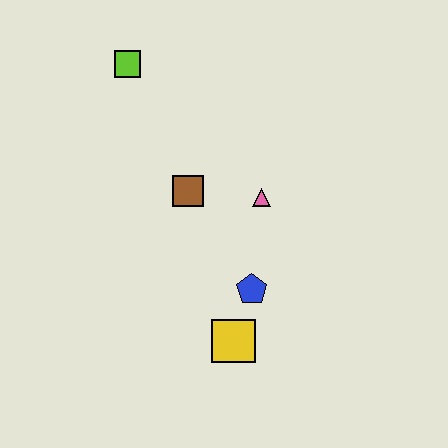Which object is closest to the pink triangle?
The brown square is closest to the pink triangle.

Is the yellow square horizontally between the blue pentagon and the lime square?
Yes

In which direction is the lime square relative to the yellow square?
The lime square is above the yellow square.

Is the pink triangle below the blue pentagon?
No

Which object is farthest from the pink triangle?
The lime square is farthest from the pink triangle.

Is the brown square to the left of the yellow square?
Yes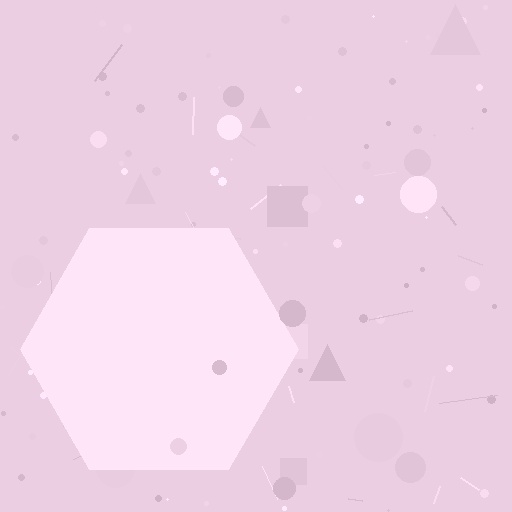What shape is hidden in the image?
A hexagon is hidden in the image.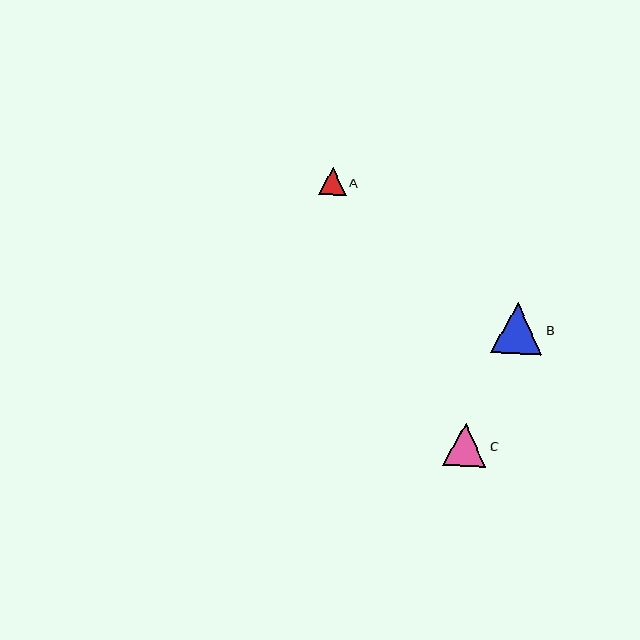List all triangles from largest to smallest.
From largest to smallest: B, C, A.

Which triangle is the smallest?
Triangle A is the smallest with a size of approximately 27 pixels.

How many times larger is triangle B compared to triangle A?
Triangle B is approximately 1.9 times the size of triangle A.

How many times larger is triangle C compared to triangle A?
Triangle C is approximately 1.6 times the size of triangle A.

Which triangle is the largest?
Triangle B is the largest with a size of approximately 51 pixels.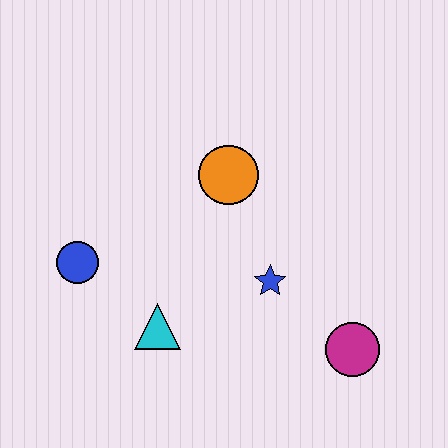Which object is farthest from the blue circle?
The magenta circle is farthest from the blue circle.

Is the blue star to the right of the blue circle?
Yes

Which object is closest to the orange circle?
The blue star is closest to the orange circle.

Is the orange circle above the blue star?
Yes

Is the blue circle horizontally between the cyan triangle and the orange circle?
No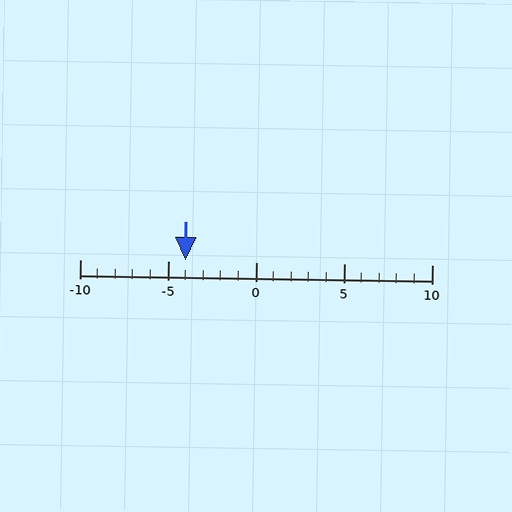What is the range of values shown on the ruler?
The ruler shows values from -10 to 10.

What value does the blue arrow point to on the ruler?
The blue arrow points to approximately -4.